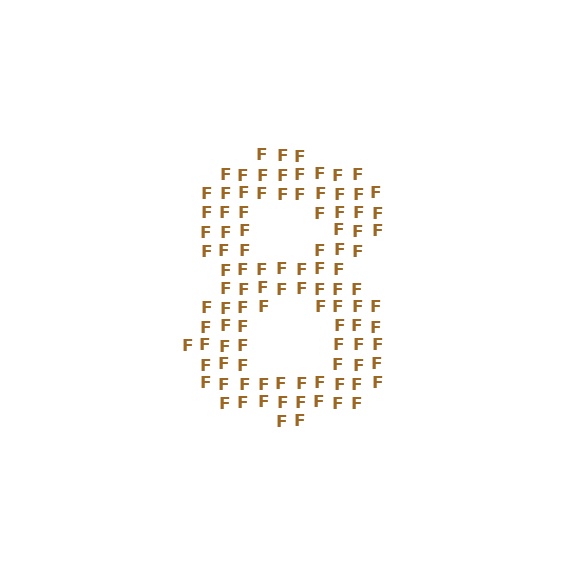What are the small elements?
The small elements are letter F's.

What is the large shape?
The large shape is the digit 8.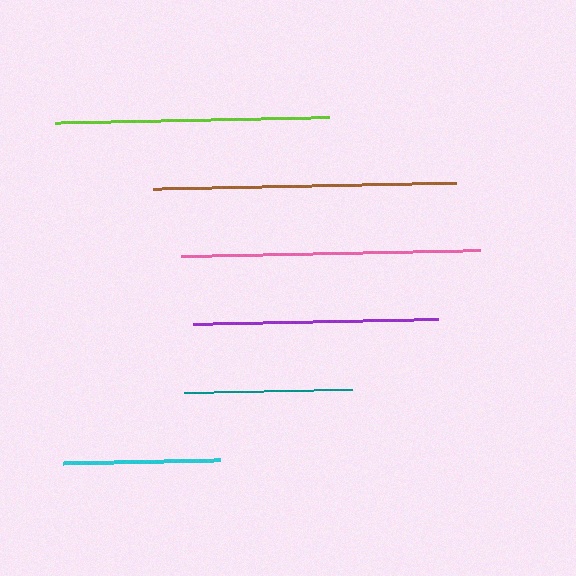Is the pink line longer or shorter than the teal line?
The pink line is longer than the teal line.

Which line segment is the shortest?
The cyan line is the shortest at approximately 156 pixels.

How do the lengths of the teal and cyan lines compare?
The teal and cyan lines are approximately the same length.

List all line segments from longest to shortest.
From longest to shortest: brown, pink, lime, purple, teal, cyan.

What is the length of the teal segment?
The teal segment is approximately 168 pixels long.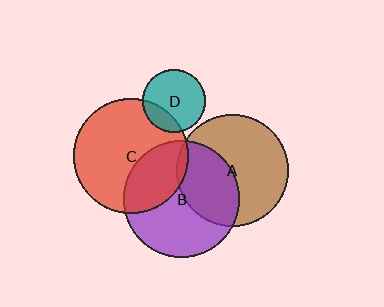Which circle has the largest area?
Circle B (purple).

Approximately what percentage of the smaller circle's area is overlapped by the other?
Approximately 30%.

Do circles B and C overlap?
Yes.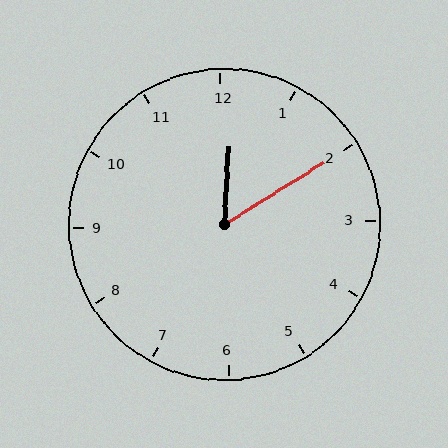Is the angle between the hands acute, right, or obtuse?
It is acute.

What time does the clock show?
12:10.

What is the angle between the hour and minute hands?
Approximately 55 degrees.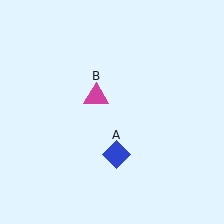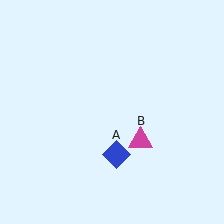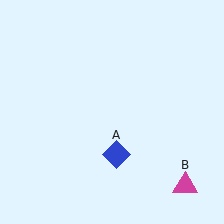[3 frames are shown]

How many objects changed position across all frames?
1 object changed position: magenta triangle (object B).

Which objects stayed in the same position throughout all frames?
Blue diamond (object A) remained stationary.